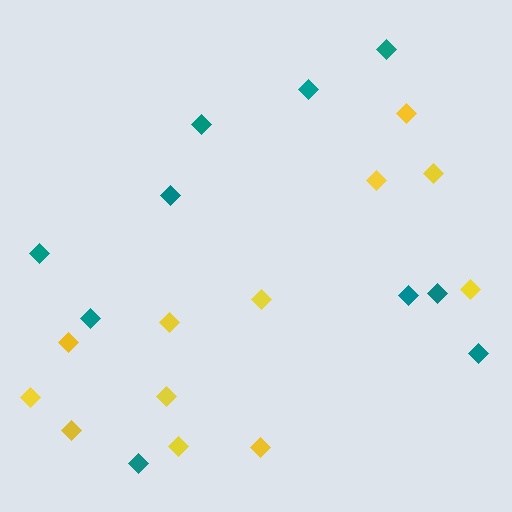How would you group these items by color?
There are 2 groups: one group of teal diamonds (10) and one group of yellow diamonds (12).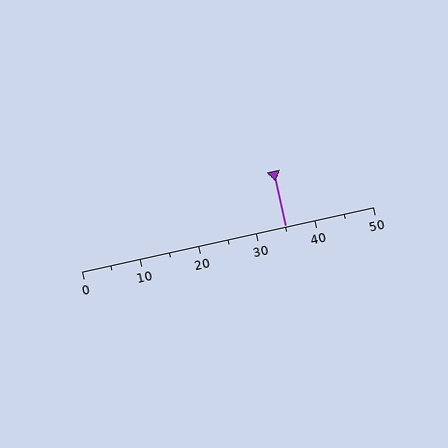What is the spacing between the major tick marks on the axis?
The major ticks are spaced 10 apart.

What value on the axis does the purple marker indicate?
The marker indicates approximately 35.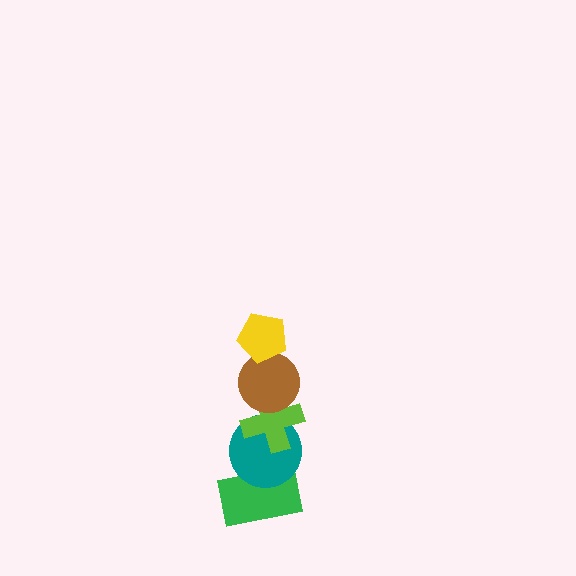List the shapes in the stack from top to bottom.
From top to bottom: the yellow pentagon, the brown circle, the lime cross, the teal circle, the green rectangle.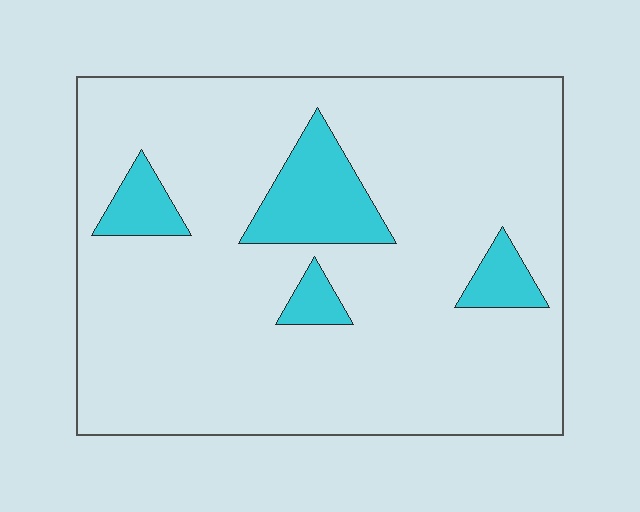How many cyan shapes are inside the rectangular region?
4.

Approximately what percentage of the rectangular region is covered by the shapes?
Approximately 15%.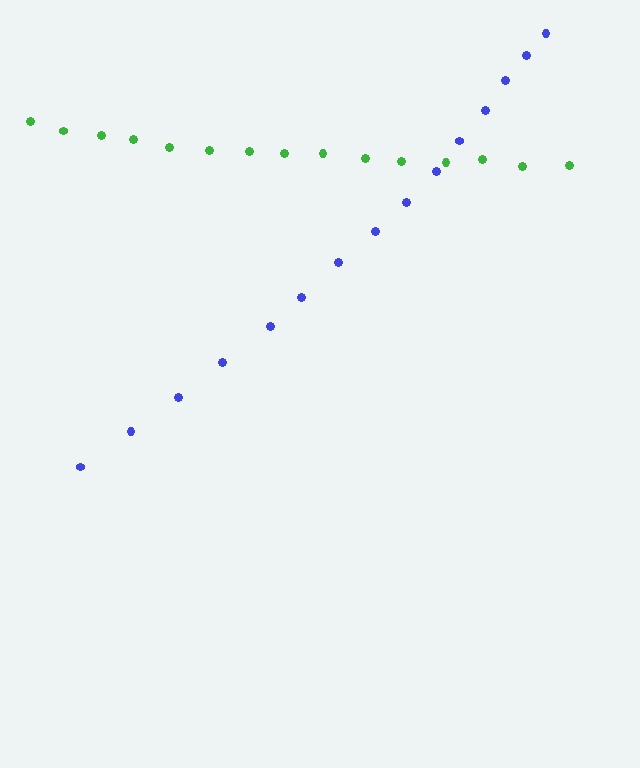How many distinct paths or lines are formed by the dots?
There are 2 distinct paths.